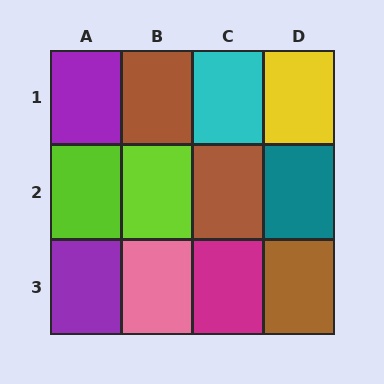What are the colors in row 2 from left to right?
Lime, lime, brown, teal.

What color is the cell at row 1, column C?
Cyan.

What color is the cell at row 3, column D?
Brown.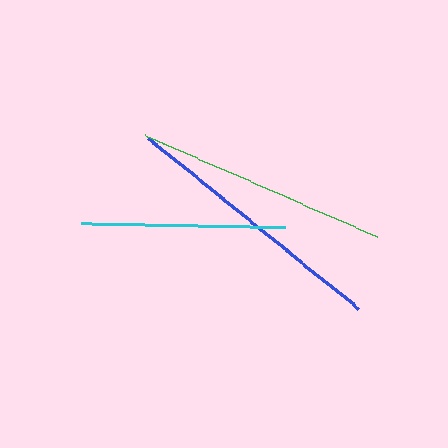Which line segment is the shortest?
The cyan line is the shortest at approximately 203 pixels.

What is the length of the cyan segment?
The cyan segment is approximately 203 pixels long.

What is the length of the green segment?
The green segment is approximately 253 pixels long.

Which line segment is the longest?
The blue line is the longest at approximately 271 pixels.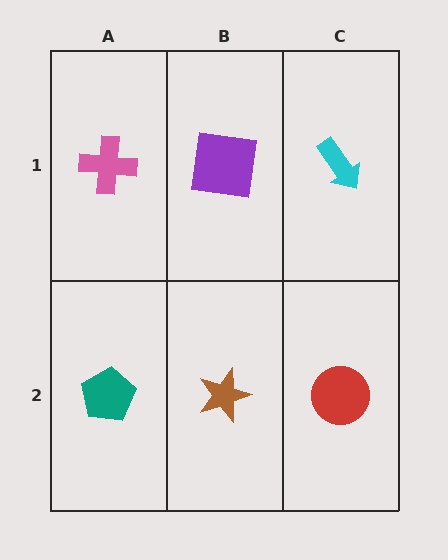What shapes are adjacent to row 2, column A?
A pink cross (row 1, column A), a brown star (row 2, column B).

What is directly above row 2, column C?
A cyan arrow.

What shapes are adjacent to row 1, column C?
A red circle (row 2, column C), a purple square (row 1, column B).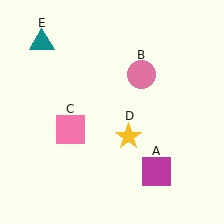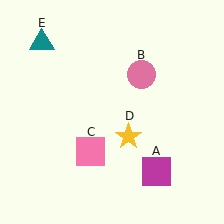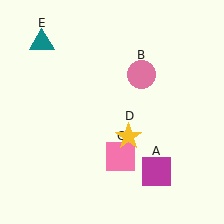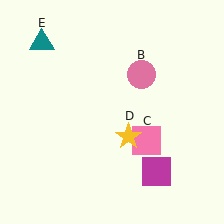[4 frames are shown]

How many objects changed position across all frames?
1 object changed position: pink square (object C).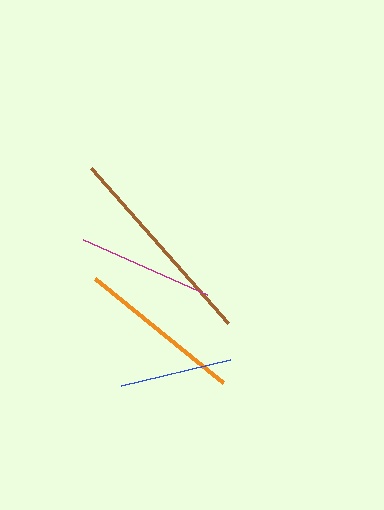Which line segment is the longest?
The brown line is the longest at approximately 208 pixels.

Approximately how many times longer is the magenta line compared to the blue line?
The magenta line is approximately 1.2 times the length of the blue line.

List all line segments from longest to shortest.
From longest to shortest: brown, orange, magenta, blue.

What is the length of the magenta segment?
The magenta segment is approximately 135 pixels long.